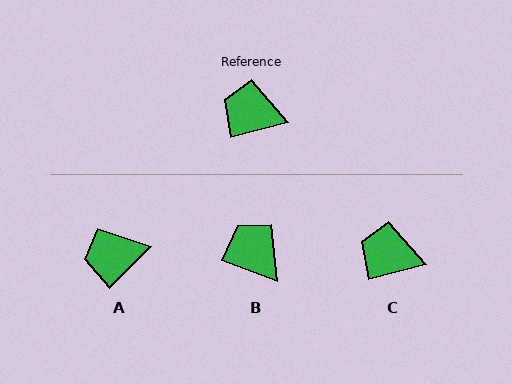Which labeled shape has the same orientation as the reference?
C.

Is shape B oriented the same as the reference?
No, it is off by about 35 degrees.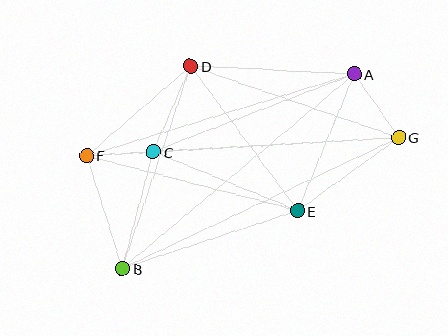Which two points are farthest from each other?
Points F and G are farthest from each other.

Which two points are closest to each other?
Points C and F are closest to each other.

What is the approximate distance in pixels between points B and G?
The distance between B and G is approximately 306 pixels.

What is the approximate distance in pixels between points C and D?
The distance between C and D is approximately 93 pixels.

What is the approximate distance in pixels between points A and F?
The distance between A and F is approximately 279 pixels.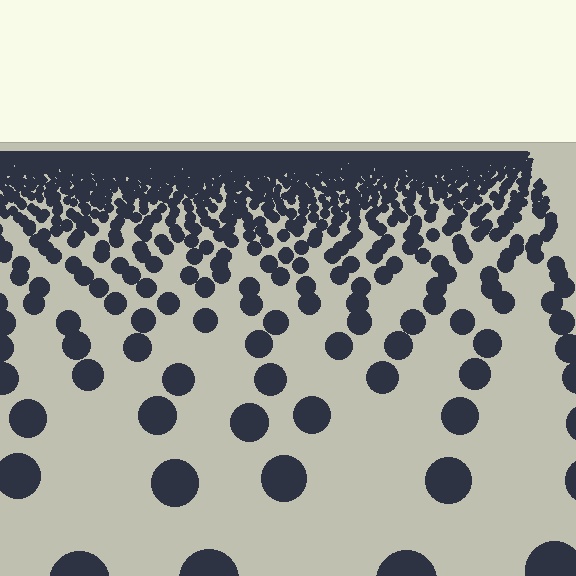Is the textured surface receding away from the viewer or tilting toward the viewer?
The surface is receding away from the viewer. Texture elements get smaller and denser toward the top.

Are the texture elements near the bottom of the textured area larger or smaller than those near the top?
Larger. Near the bottom, elements are closer to the viewer and appear at a bigger on-screen size.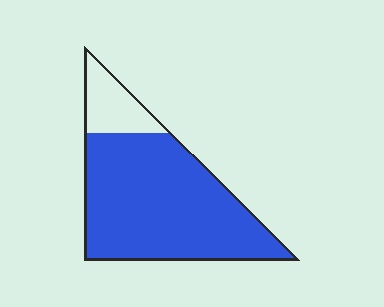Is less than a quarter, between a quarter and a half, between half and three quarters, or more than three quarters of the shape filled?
More than three quarters.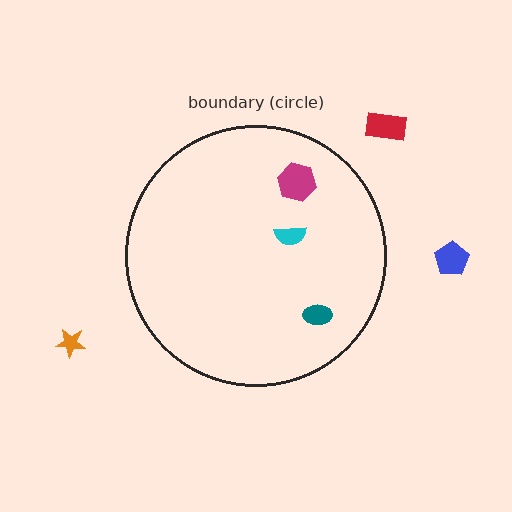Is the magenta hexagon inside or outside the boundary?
Inside.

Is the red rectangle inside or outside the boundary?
Outside.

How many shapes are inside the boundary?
3 inside, 3 outside.